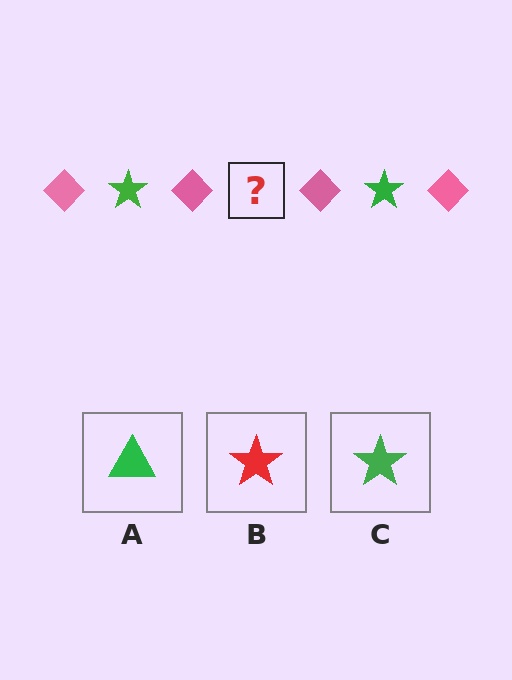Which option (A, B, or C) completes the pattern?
C.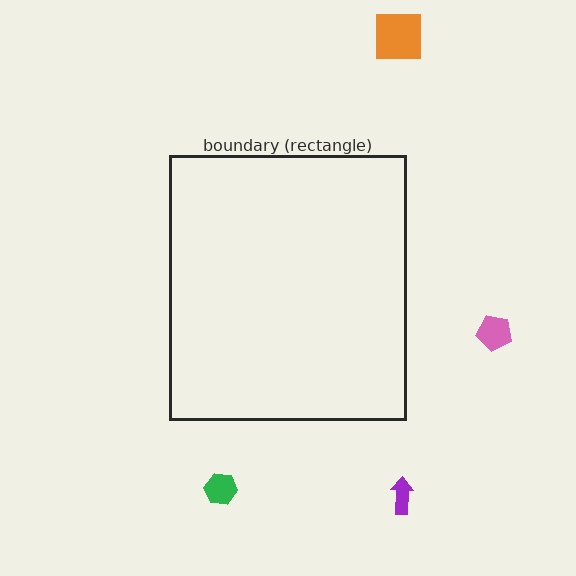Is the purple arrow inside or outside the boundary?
Outside.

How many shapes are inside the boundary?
0 inside, 4 outside.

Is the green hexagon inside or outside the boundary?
Outside.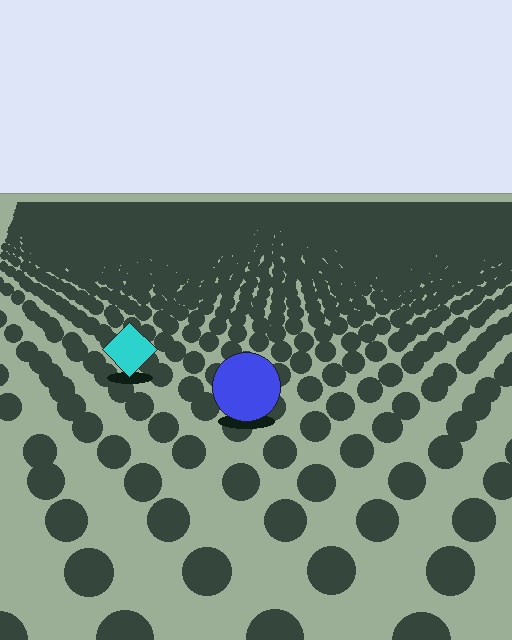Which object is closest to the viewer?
The blue circle is closest. The texture marks near it are larger and more spread out.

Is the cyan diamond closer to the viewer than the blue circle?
No. The blue circle is closer — you can tell from the texture gradient: the ground texture is coarser near it.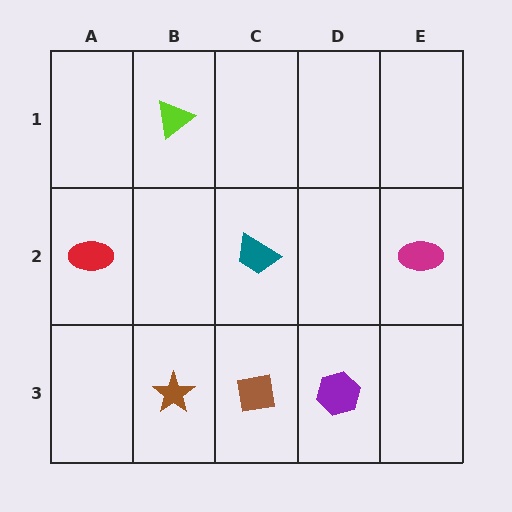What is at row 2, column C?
A teal trapezoid.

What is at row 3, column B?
A brown star.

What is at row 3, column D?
A purple hexagon.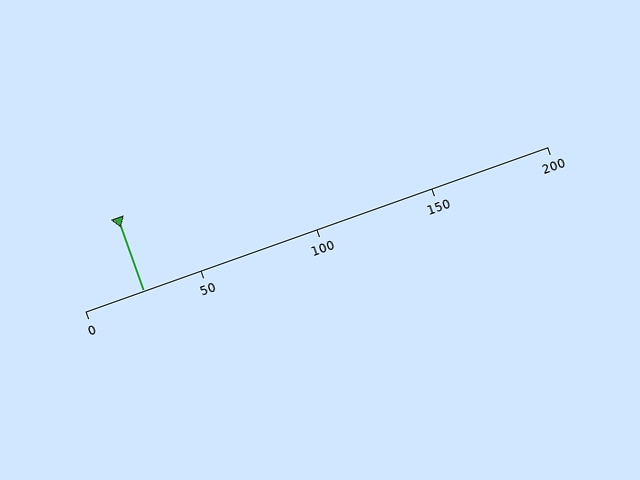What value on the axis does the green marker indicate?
The marker indicates approximately 25.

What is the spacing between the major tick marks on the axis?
The major ticks are spaced 50 apart.